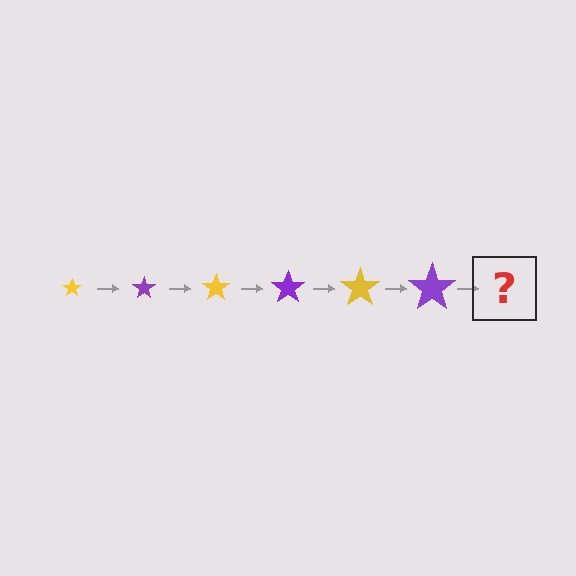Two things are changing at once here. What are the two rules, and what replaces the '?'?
The two rules are that the star grows larger each step and the color cycles through yellow and purple. The '?' should be a yellow star, larger than the previous one.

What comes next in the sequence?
The next element should be a yellow star, larger than the previous one.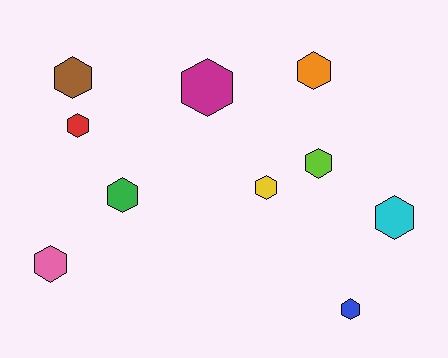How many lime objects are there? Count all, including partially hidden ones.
There is 1 lime object.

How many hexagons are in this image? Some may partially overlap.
There are 10 hexagons.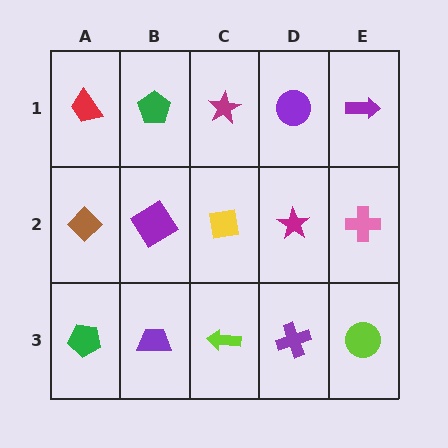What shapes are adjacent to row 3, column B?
A purple diamond (row 2, column B), a green pentagon (row 3, column A), a lime arrow (row 3, column C).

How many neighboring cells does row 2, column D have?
4.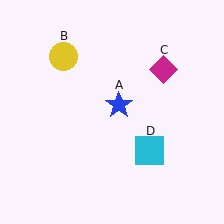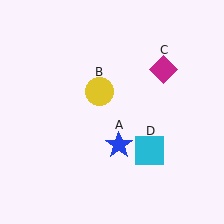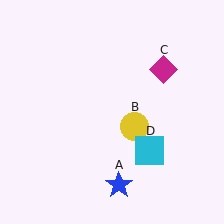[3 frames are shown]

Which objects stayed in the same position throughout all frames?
Magenta diamond (object C) and cyan square (object D) remained stationary.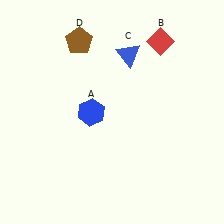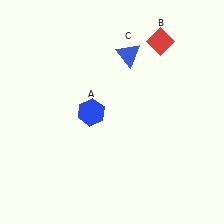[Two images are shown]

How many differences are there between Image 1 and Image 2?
There is 1 difference between the two images.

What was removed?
The brown pentagon (D) was removed in Image 2.